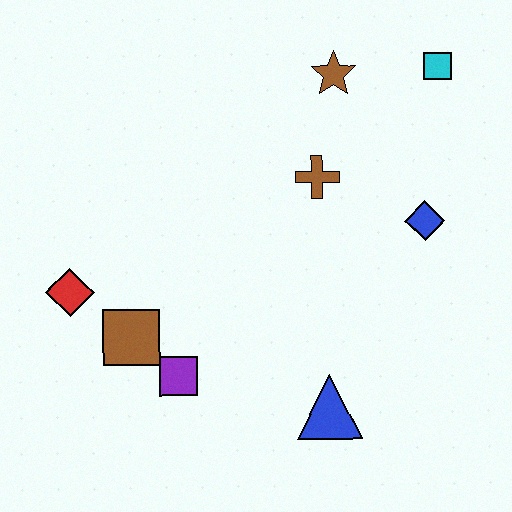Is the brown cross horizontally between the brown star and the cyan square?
No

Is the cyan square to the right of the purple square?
Yes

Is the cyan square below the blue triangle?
No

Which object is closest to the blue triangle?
The purple square is closest to the blue triangle.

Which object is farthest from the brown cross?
The red diamond is farthest from the brown cross.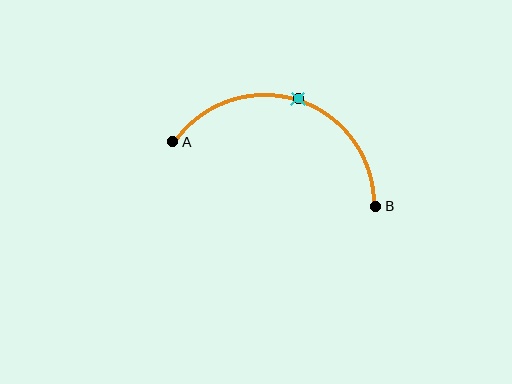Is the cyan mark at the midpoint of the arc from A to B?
Yes. The cyan mark lies on the arc at equal arc-length from both A and B — it is the arc midpoint.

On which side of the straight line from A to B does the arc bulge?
The arc bulges above the straight line connecting A and B.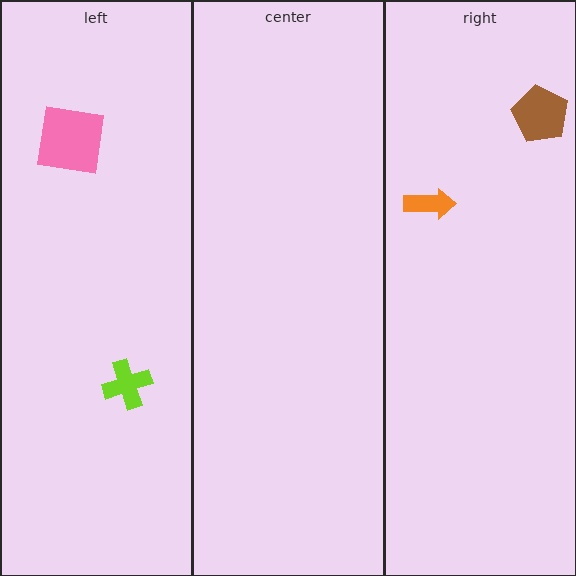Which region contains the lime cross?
The left region.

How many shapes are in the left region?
2.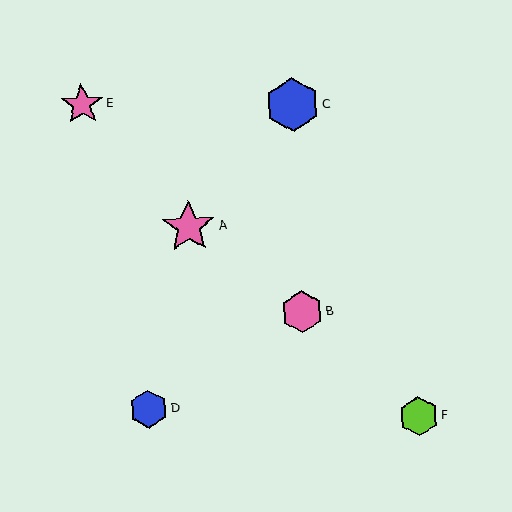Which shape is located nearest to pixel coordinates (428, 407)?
The lime hexagon (labeled F) at (419, 416) is nearest to that location.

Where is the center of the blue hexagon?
The center of the blue hexagon is at (149, 409).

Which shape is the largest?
The blue hexagon (labeled C) is the largest.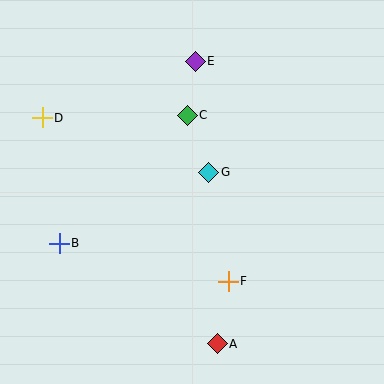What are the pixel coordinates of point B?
Point B is at (59, 243).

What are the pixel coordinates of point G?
Point G is at (209, 172).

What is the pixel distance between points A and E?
The distance between A and E is 283 pixels.